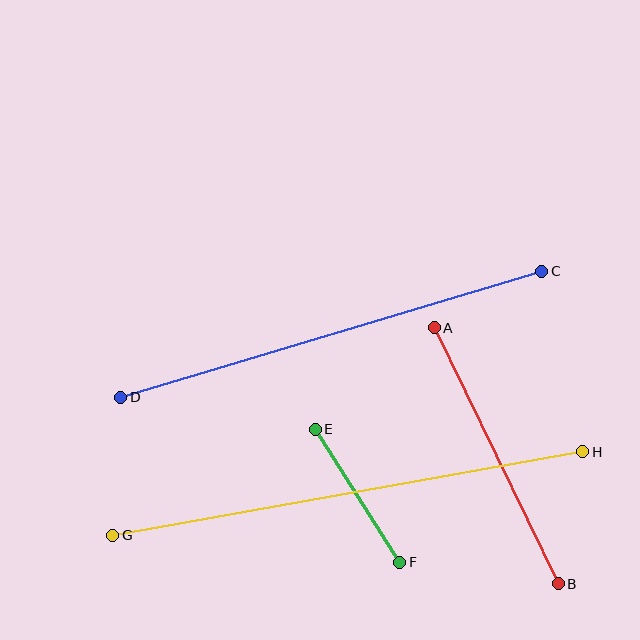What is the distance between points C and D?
The distance is approximately 439 pixels.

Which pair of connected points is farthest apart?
Points G and H are farthest apart.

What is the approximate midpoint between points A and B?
The midpoint is at approximately (496, 456) pixels.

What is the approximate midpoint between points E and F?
The midpoint is at approximately (357, 496) pixels.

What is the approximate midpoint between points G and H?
The midpoint is at approximately (348, 493) pixels.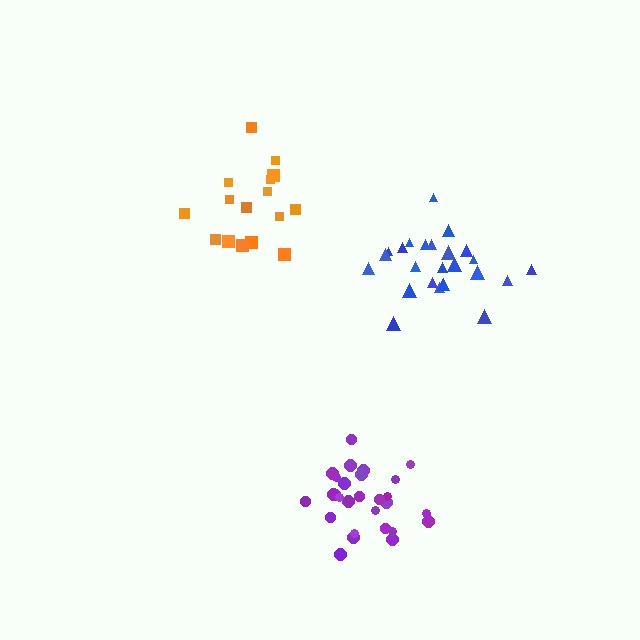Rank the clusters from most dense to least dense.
purple, blue, orange.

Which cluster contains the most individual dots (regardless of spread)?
Purple (28).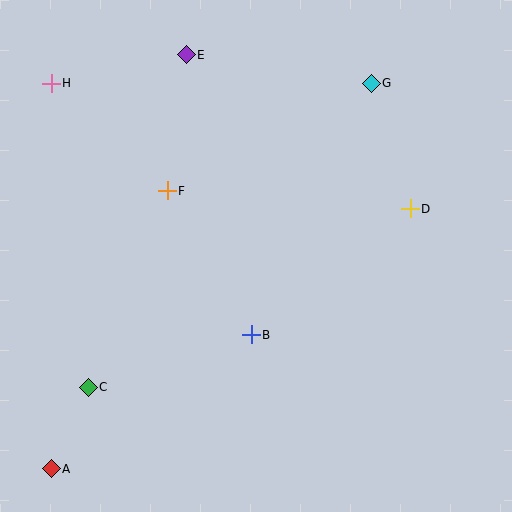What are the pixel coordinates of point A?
Point A is at (51, 469).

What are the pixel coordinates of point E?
Point E is at (186, 55).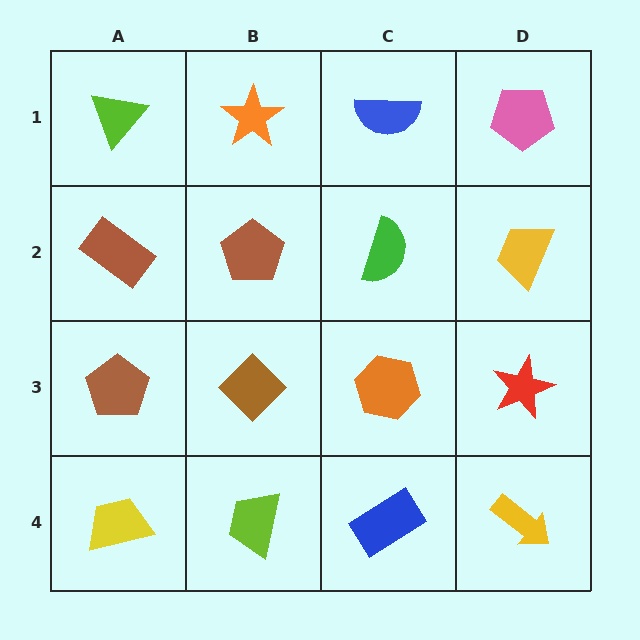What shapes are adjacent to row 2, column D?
A pink pentagon (row 1, column D), a red star (row 3, column D), a green semicircle (row 2, column C).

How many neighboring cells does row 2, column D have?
3.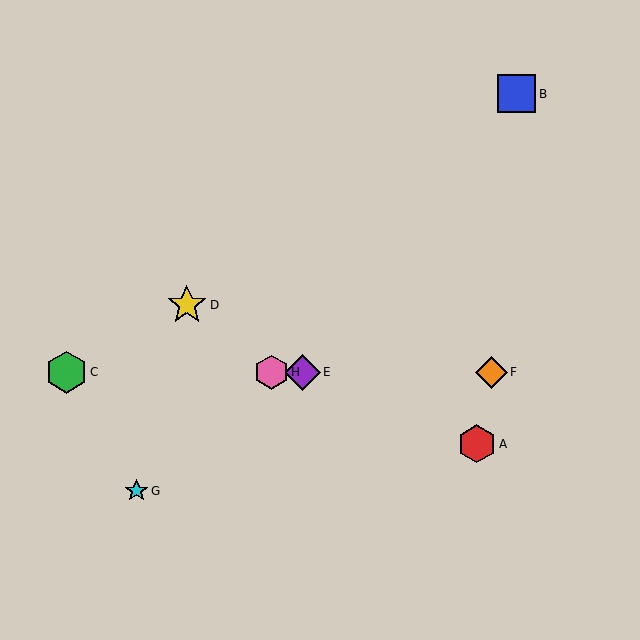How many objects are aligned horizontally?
4 objects (C, E, F, H) are aligned horizontally.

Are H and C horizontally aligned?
Yes, both are at y≈372.